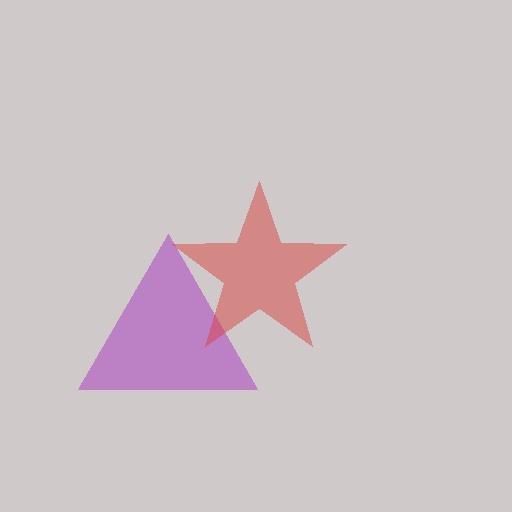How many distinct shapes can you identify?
There are 2 distinct shapes: a purple triangle, a red star.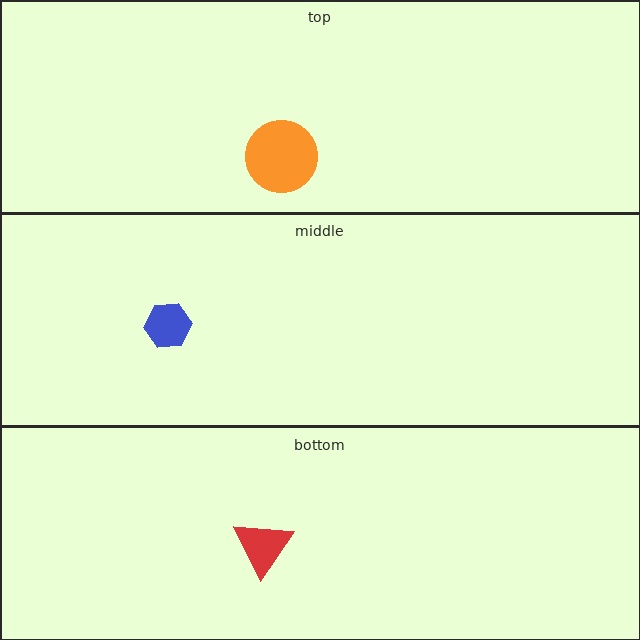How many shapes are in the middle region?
1.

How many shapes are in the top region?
1.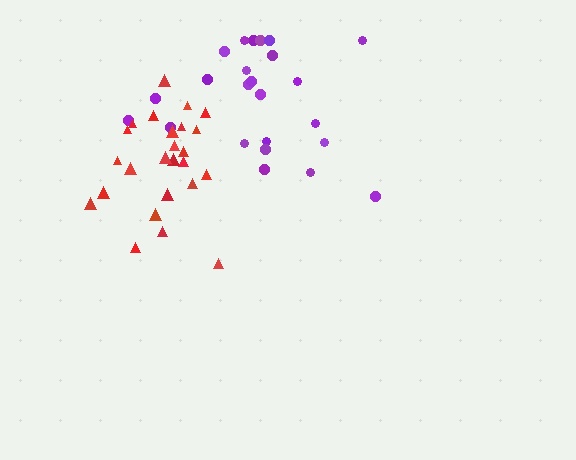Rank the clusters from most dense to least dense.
red, purple.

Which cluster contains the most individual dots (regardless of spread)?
Red (25).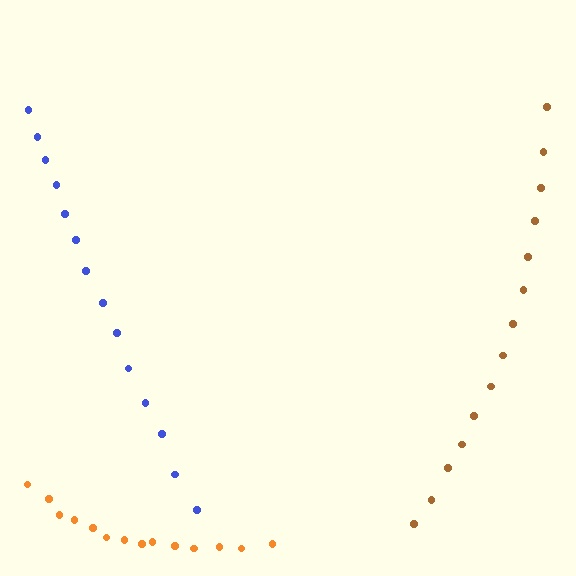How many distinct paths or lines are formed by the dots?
There are 3 distinct paths.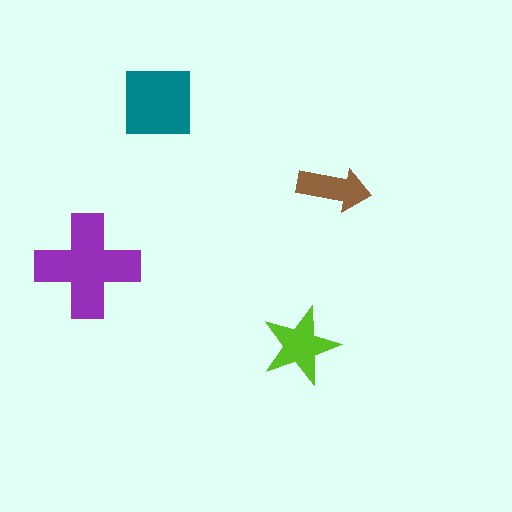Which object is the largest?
The purple cross.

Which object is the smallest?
The brown arrow.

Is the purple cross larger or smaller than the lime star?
Larger.